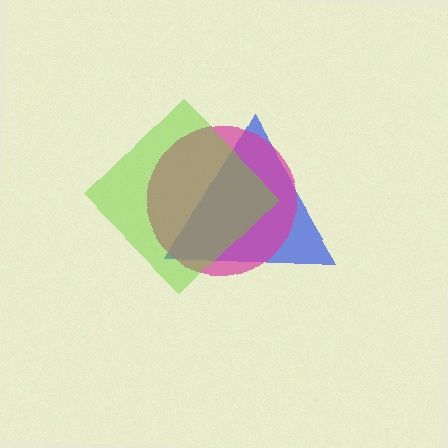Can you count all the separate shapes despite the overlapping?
Yes, there are 3 separate shapes.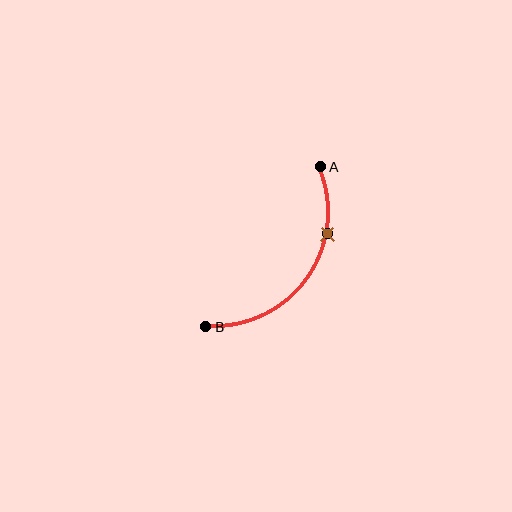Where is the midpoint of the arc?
The arc midpoint is the point on the curve farthest from the straight line joining A and B. It sits below and to the right of that line.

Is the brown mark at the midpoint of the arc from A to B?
No. The brown mark lies on the arc but is closer to endpoint A. The arc midpoint would be at the point on the curve equidistant along the arc from both A and B.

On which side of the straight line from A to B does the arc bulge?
The arc bulges below and to the right of the straight line connecting A and B.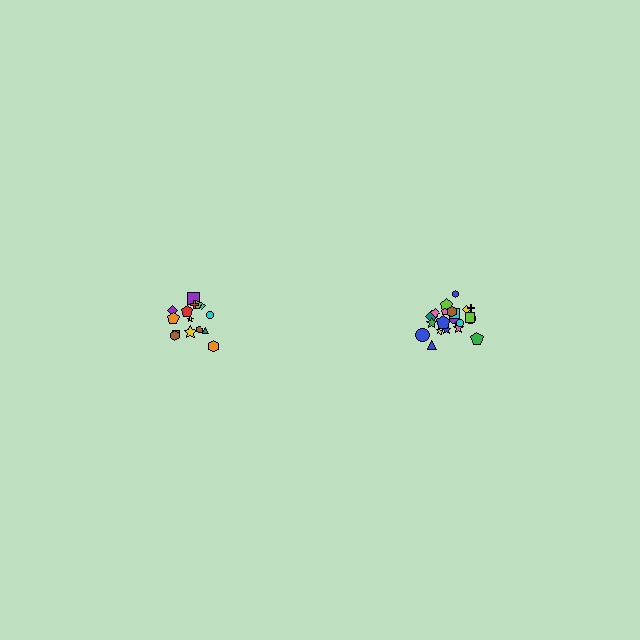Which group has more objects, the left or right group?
The right group.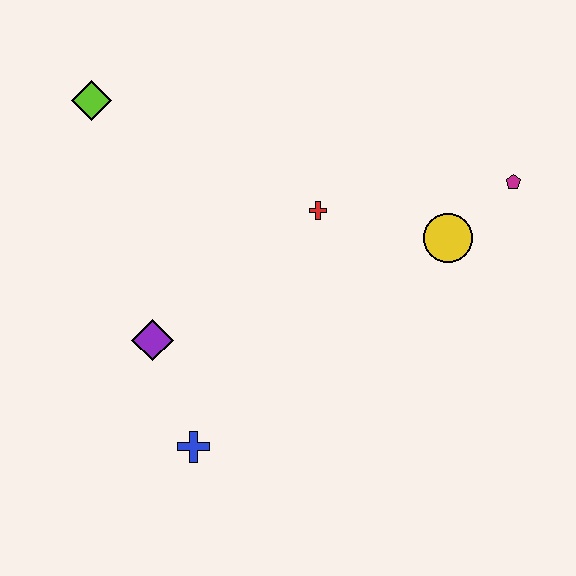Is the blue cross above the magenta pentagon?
No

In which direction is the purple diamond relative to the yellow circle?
The purple diamond is to the left of the yellow circle.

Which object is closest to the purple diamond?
The blue cross is closest to the purple diamond.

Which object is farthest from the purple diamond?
The magenta pentagon is farthest from the purple diamond.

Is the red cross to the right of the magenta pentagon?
No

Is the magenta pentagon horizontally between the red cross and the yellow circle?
No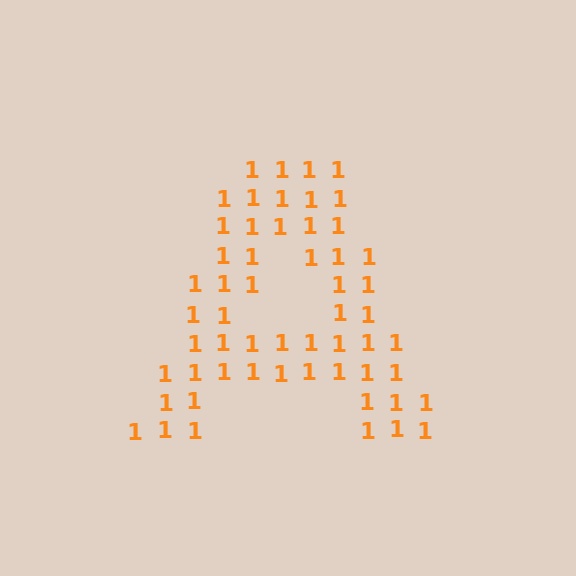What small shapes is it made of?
It is made of small digit 1's.